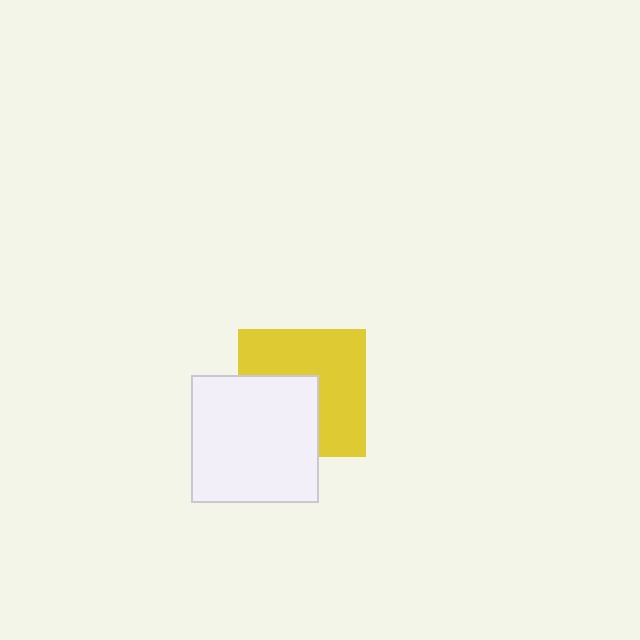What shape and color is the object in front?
The object in front is a white square.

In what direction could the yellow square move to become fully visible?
The yellow square could move toward the upper-right. That would shift it out from behind the white square entirely.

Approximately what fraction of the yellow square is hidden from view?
Roughly 41% of the yellow square is hidden behind the white square.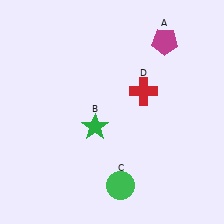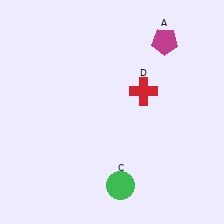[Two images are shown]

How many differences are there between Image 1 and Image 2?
There is 1 difference between the two images.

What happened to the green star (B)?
The green star (B) was removed in Image 2. It was in the bottom-left area of Image 1.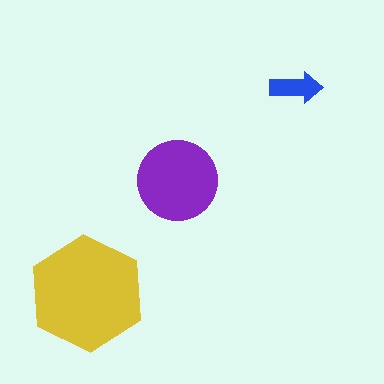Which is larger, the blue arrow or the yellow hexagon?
The yellow hexagon.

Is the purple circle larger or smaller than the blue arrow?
Larger.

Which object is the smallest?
The blue arrow.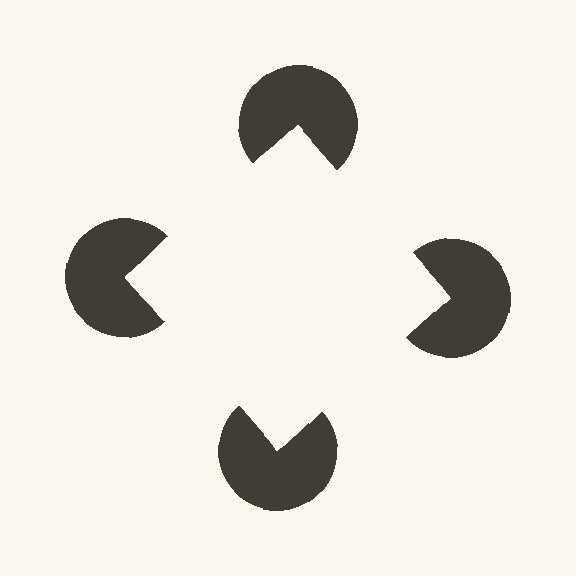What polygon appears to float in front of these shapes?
An illusory square — its edges are inferred from the aligned wedge cuts in the pac-man discs, not physically drawn.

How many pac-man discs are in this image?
There are 4 — one at each vertex of the illusory square.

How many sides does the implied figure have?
4 sides.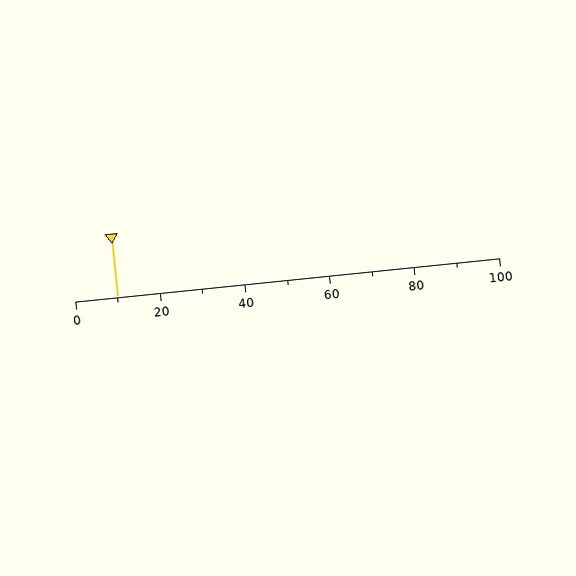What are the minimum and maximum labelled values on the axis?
The axis runs from 0 to 100.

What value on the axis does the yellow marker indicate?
The marker indicates approximately 10.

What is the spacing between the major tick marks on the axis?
The major ticks are spaced 20 apart.